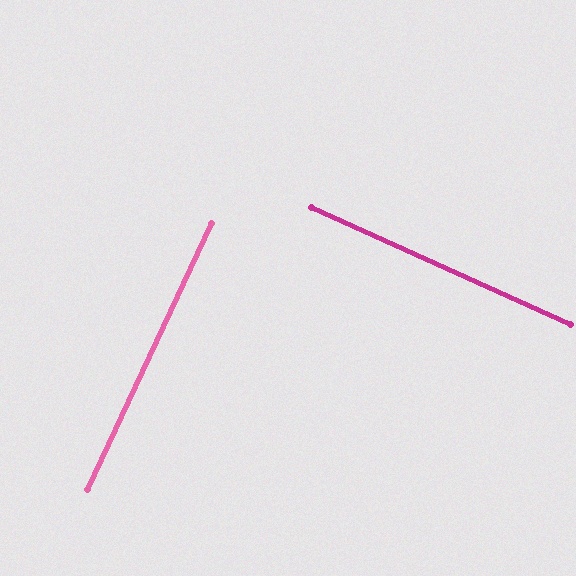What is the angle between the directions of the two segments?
Approximately 89 degrees.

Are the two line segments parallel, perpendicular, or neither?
Perpendicular — they meet at approximately 89°.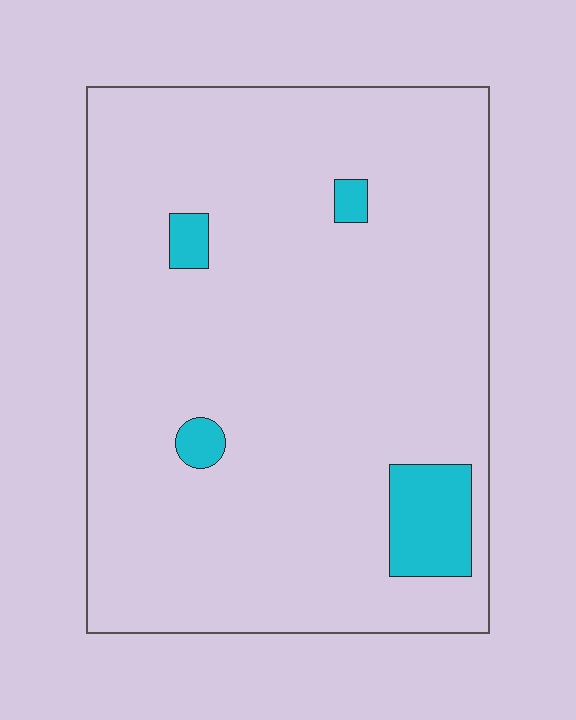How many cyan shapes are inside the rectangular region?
4.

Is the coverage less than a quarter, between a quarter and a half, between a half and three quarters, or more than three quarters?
Less than a quarter.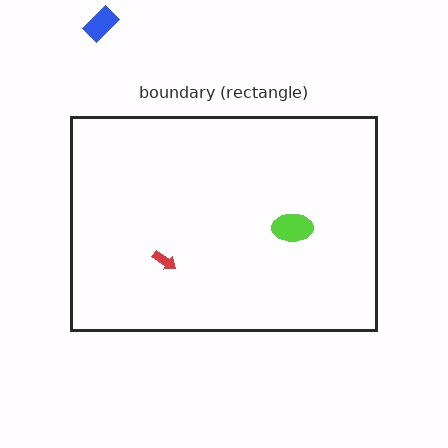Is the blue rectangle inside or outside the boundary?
Outside.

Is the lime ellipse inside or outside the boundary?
Inside.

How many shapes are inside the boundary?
2 inside, 1 outside.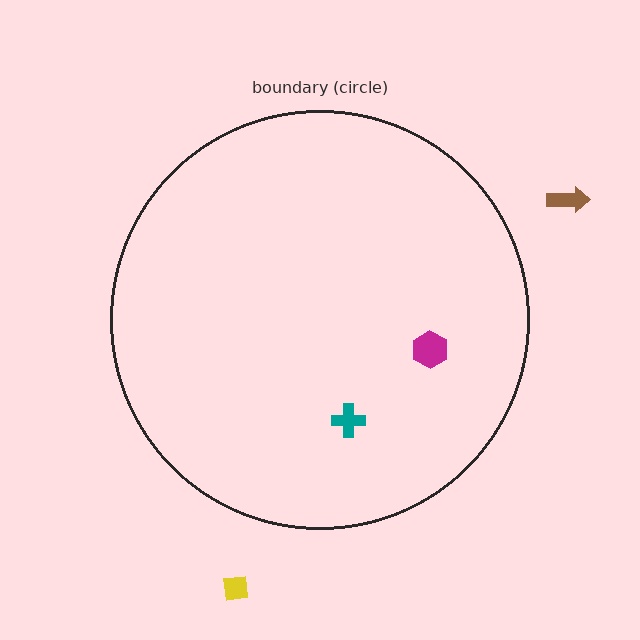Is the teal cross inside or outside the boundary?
Inside.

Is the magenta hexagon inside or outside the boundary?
Inside.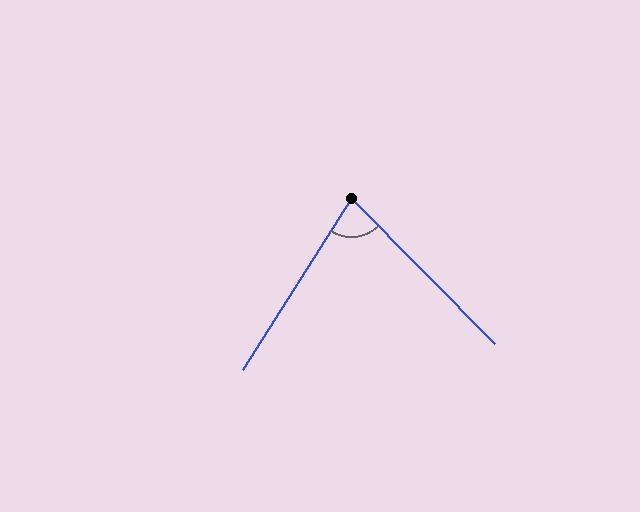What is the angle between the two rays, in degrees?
Approximately 77 degrees.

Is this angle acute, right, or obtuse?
It is acute.